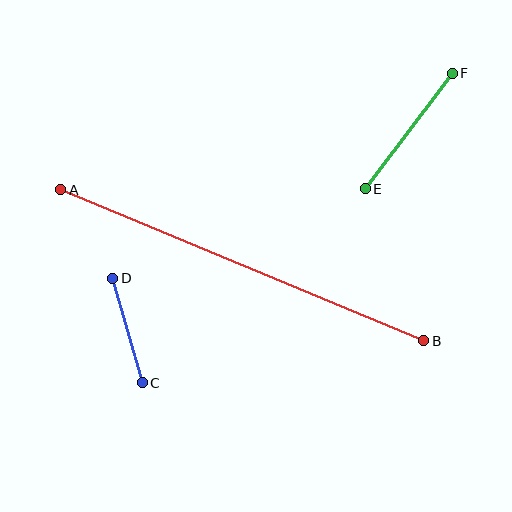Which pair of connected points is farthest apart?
Points A and B are farthest apart.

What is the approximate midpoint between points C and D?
The midpoint is at approximately (128, 331) pixels.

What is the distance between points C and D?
The distance is approximately 109 pixels.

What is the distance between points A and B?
The distance is approximately 393 pixels.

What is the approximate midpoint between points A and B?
The midpoint is at approximately (242, 265) pixels.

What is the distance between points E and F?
The distance is approximately 145 pixels.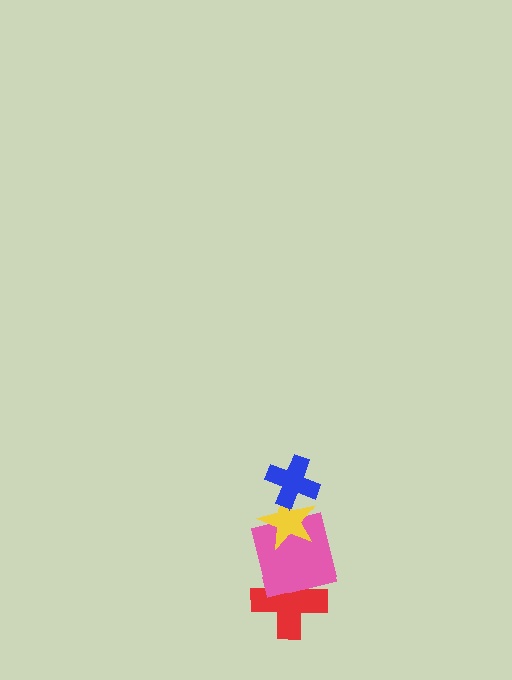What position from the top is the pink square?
The pink square is 3rd from the top.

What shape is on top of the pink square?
The yellow star is on top of the pink square.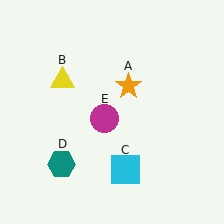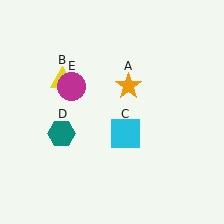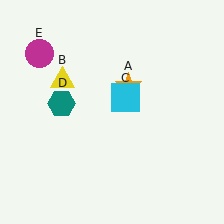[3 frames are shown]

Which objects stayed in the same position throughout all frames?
Orange star (object A) and yellow triangle (object B) remained stationary.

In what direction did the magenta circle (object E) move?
The magenta circle (object E) moved up and to the left.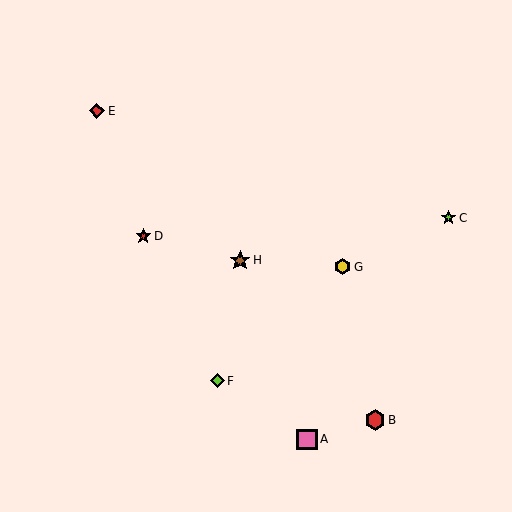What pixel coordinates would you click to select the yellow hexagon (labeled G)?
Click at (343, 267) to select the yellow hexagon G.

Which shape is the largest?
The pink square (labeled A) is the largest.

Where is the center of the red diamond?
The center of the red diamond is at (97, 111).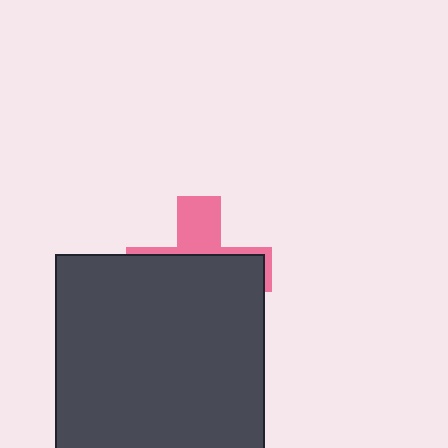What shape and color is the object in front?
The object in front is a dark gray rectangle.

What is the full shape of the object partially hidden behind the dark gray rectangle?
The partially hidden object is a pink cross.